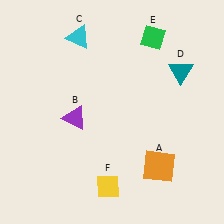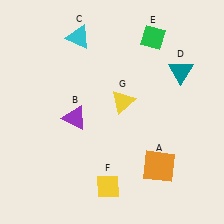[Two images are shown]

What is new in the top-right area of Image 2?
A yellow triangle (G) was added in the top-right area of Image 2.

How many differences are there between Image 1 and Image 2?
There is 1 difference between the two images.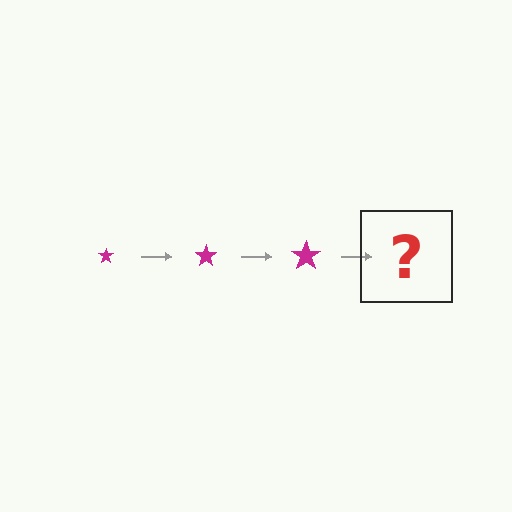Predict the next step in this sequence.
The next step is a magenta star, larger than the previous one.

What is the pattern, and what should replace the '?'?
The pattern is that the star gets progressively larger each step. The '?' should be a magenta star, larger than the previous one.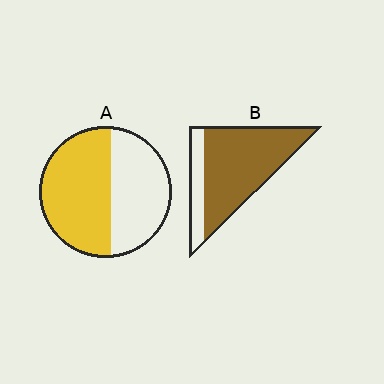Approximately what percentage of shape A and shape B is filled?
A is approximately 55% and B is approximately 80%.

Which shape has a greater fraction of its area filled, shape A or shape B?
Shape B.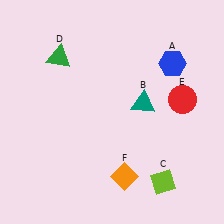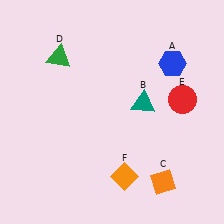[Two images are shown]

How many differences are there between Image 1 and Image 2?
There is 1 difference between the two images.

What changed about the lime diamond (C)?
In Image 1, C is lime. In Image 2, it changed to orange.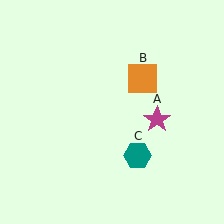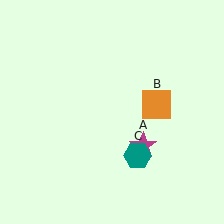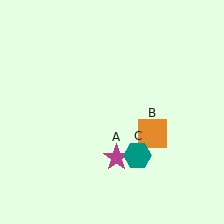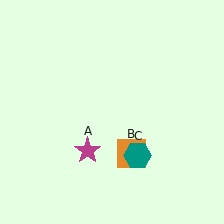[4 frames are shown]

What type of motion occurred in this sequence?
The magenta star (object A), orange square (object B) rotated clockwise around the center of the scene.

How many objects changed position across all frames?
2 objects changed position: magenta star (object A), orange square (object B).